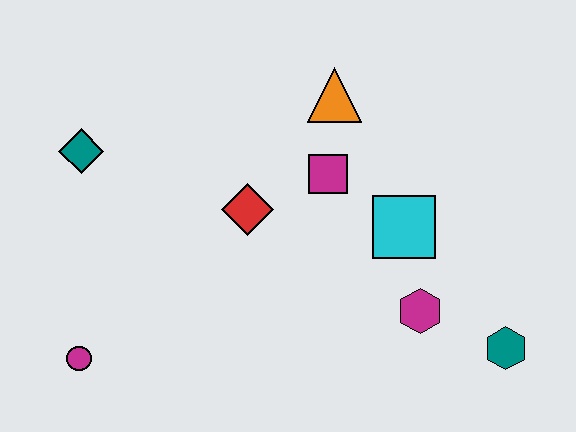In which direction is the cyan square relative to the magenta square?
The cyan square is to the right of the magenta square.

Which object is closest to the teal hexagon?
The magenta hexagon is closest to the teal hexagon.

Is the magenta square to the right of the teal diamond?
Yes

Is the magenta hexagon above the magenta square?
No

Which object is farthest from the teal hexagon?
The teal diamond is farthest from the teal hexagon.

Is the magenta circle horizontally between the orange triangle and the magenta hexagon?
No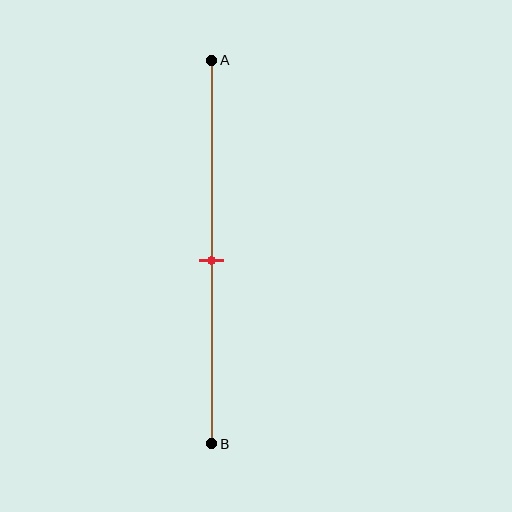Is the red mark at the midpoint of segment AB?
Yes, the mark is approximately at the midpoint.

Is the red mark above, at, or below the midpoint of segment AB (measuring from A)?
The red mark is approximately at the midpoint of segment AB.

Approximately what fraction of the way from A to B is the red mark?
The red mark is approximately 50% of the way from A to B.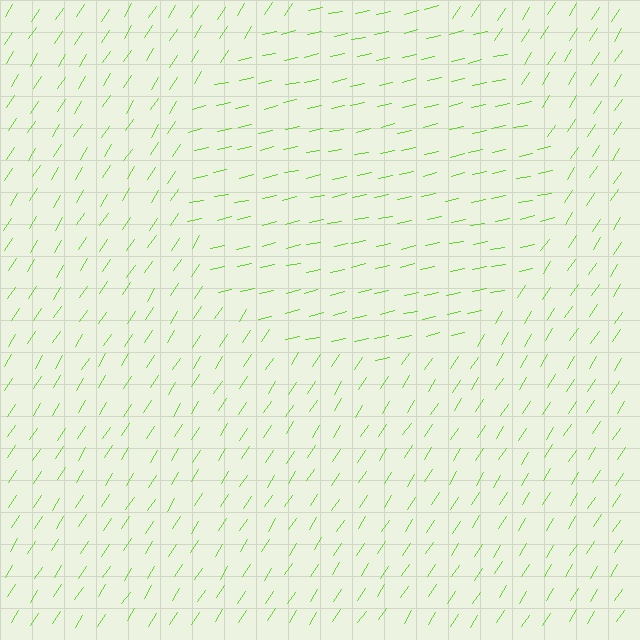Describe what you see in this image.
The image is filled with small lime line segments. A circle region in the image has lines oriented differently from the surrounding lines, creating a visible texture boundary.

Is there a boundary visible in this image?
Yes, there is a texture boundary formed by a change in line orientation.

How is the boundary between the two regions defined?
The boundary is defined purely by a change in line orientation (approximately 45 degrees difference). All lines are the same color and thickness.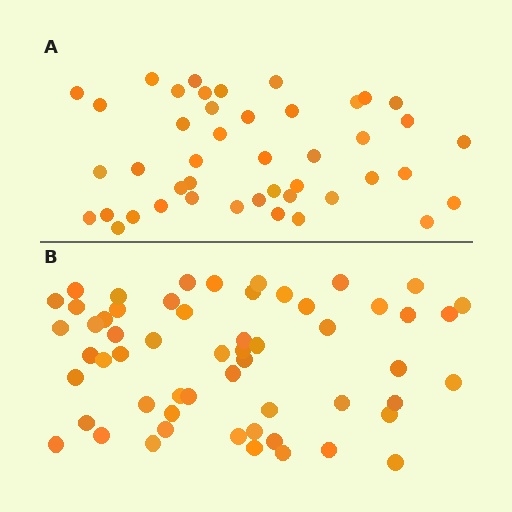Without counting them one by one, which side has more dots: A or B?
Region B (the bottom region) has more dots.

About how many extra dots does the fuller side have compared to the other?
Region B has approximately 15 more dots than region A.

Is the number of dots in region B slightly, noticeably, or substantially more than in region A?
Region B has noticeably more, but not dramatically so. The ratio is roughly 1.3 to 1.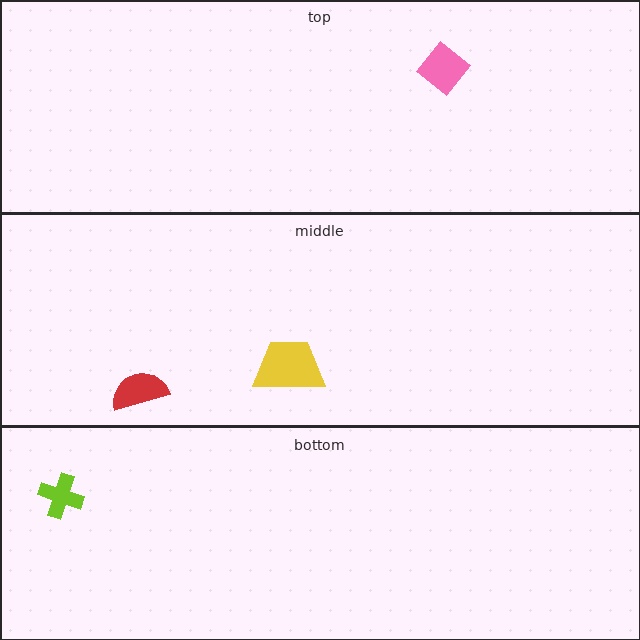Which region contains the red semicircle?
The middle region.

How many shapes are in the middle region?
2.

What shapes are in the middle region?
The yellow trapezoid, the red semicircle.